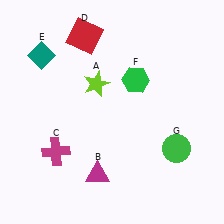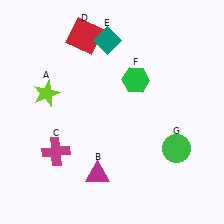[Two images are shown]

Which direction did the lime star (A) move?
The lime star (A) moved left.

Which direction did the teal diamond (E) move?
The teal diamond (E) moved right.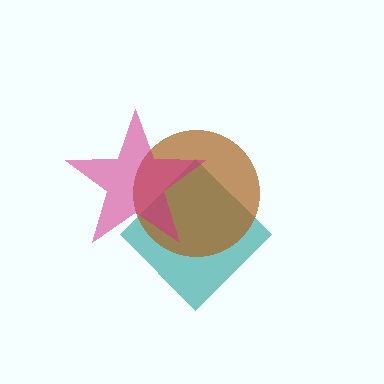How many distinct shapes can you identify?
There are 3 distinct shapes: a teal diamond, a brown circle, a magenta star.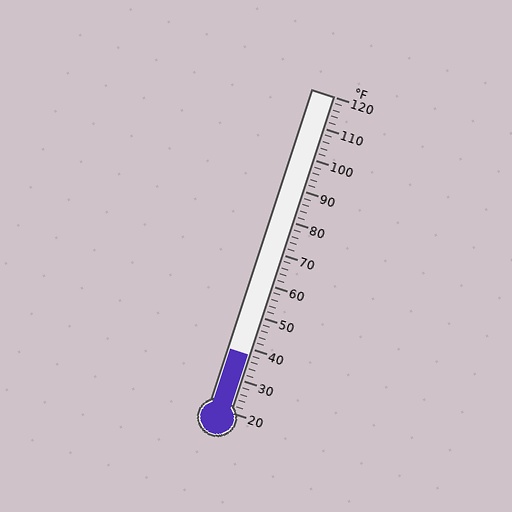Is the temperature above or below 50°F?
The temperature is below 50°F.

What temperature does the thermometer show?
The thermometer shows approximately 38°F.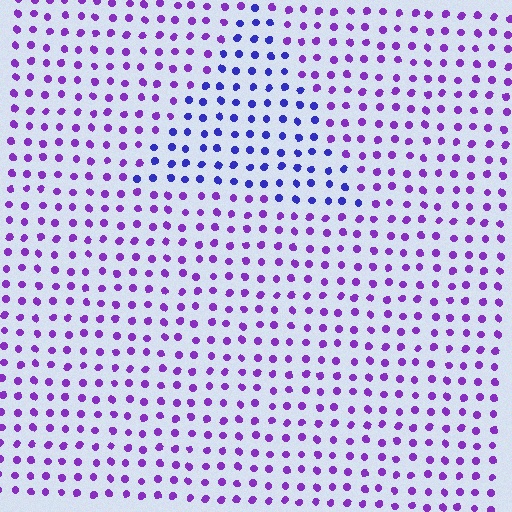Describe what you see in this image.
The image is filled with small purple elements in a uniform arrangement. A triangle-shaped region is visible where the elements are tinted to a slightly different hue, forming a subtle color boundary.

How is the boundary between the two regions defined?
The boundary is defined purely by a slight shift in hue (about 36 degrees). Spacing, size, and orientation are identical on both sides.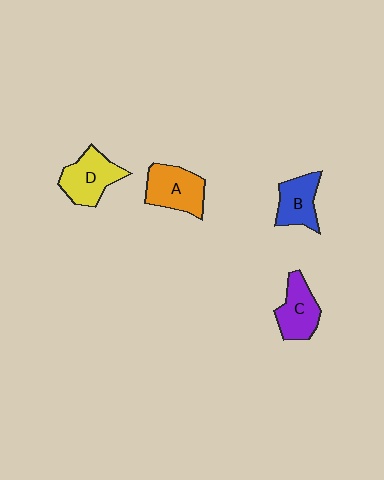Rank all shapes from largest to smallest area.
From largest to smallest: A (orange), D (yellow), C (purple), B (blue).